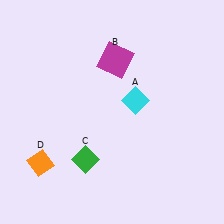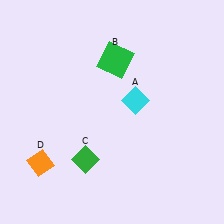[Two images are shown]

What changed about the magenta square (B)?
In Image 1, B is magenta. In Image 2, it changed to green.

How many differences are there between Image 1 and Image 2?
There is 1 difference between the two images.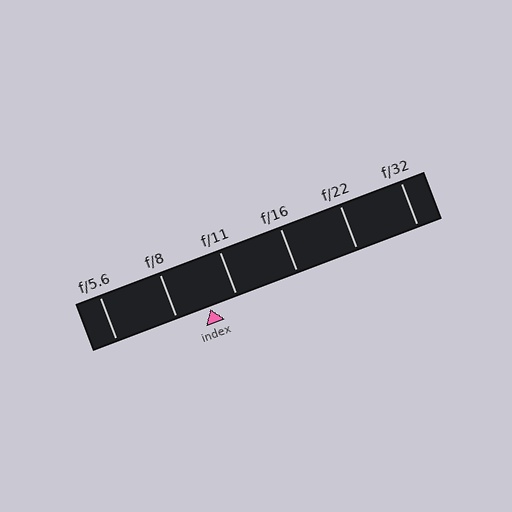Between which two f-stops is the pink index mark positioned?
The index mark is between f/8 and f/11.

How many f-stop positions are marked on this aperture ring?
There are 6 f-stop positions marked.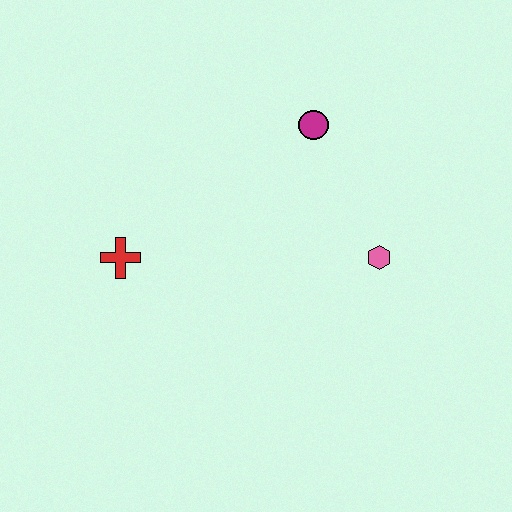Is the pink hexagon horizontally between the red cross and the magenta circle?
No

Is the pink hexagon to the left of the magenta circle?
No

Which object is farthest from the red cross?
The pink hexagon is farthest from the red cross.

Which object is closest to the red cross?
The magenta circle is closest to the red cross.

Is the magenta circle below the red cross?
No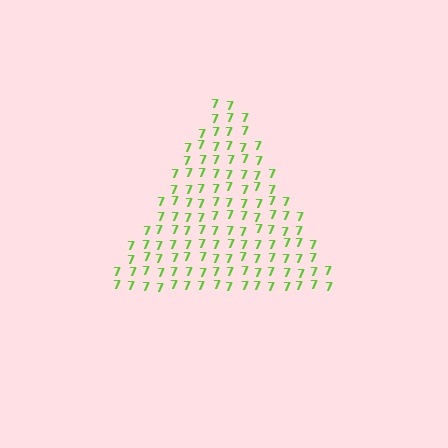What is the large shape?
The large shape is a triangle.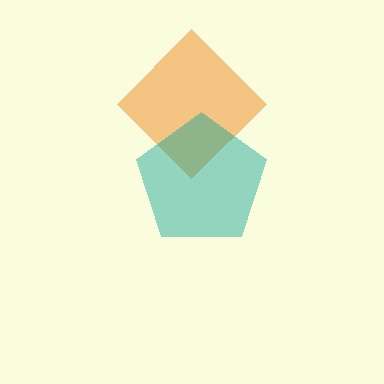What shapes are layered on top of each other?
The layered shapes are: an orange diamond, a teal pentagon.